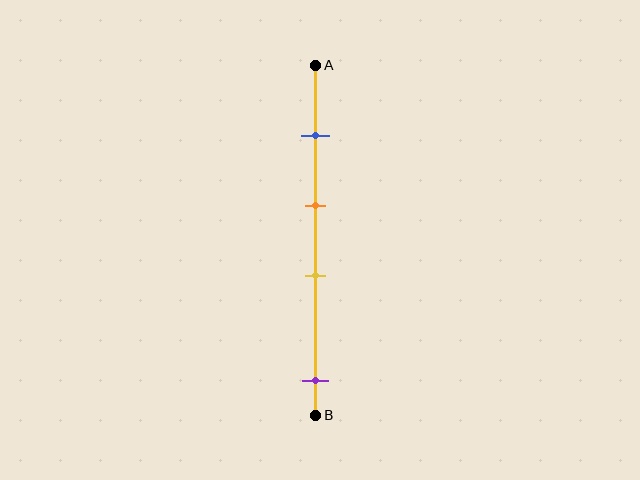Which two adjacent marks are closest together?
The orange and yellow marks are the closest adjacent pair.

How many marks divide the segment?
There are 4 marks dividing the segment.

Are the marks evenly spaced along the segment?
No, the marks are not evenly spaced.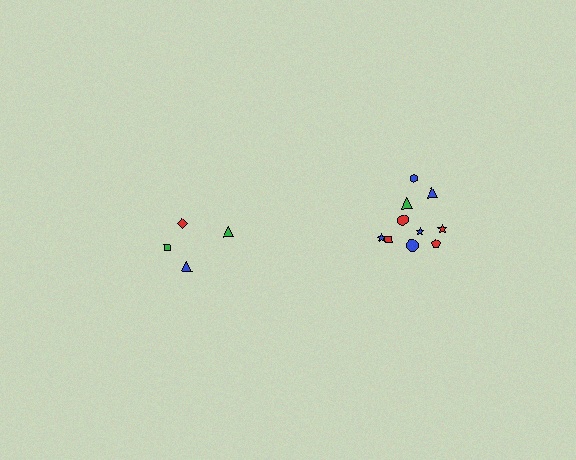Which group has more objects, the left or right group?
The right group.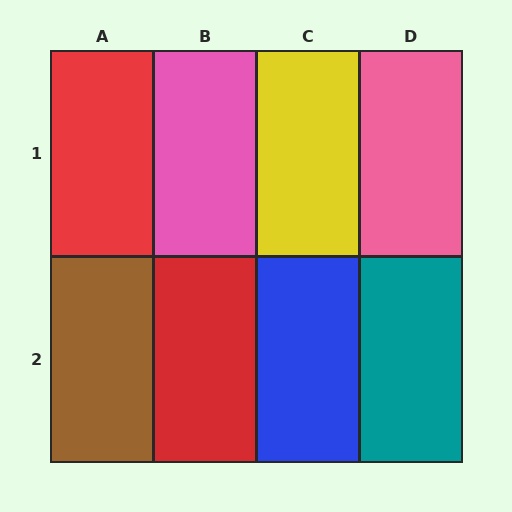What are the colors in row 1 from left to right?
Red, pink, yellow, pink.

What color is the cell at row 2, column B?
Red.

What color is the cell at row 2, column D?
Teal.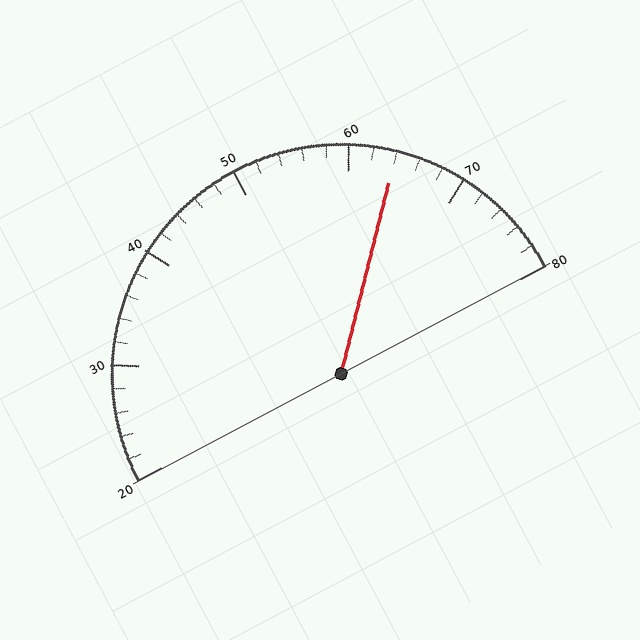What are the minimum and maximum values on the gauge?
The gauge ranges from 20 to 80.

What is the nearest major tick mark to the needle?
The nearest major tick mark is 60.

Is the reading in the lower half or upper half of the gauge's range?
The reading is in the upper half of the range (20 to 80).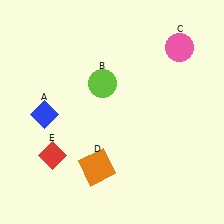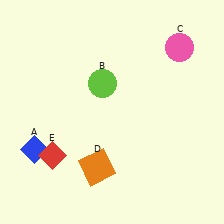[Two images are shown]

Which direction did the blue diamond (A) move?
The blue diamond (A) moved down.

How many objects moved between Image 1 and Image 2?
1 object moved between the two images.